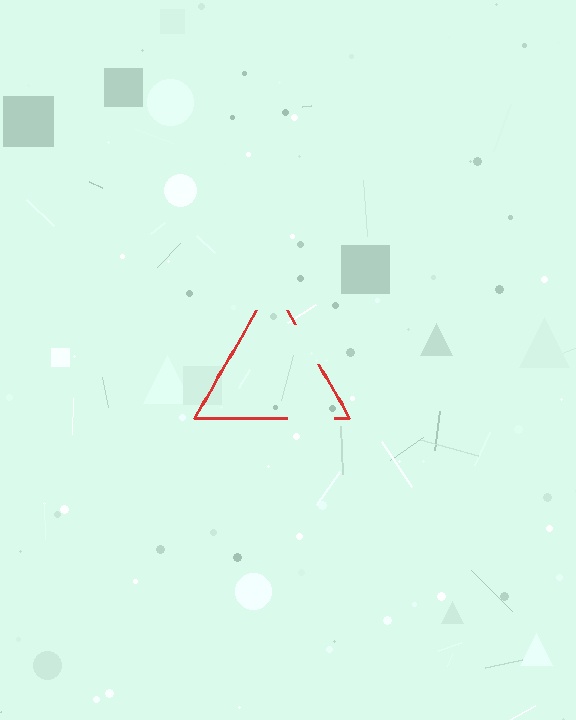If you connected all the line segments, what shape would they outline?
They would outline a triangle.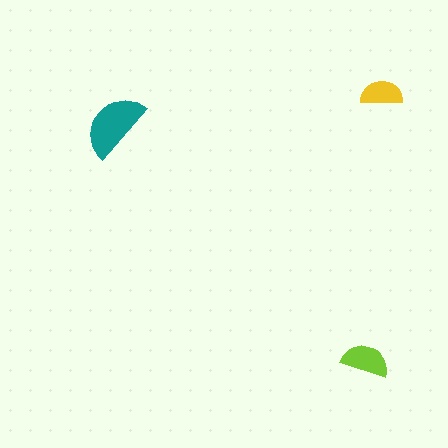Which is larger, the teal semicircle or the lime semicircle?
The teal one.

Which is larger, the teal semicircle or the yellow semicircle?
The teal one.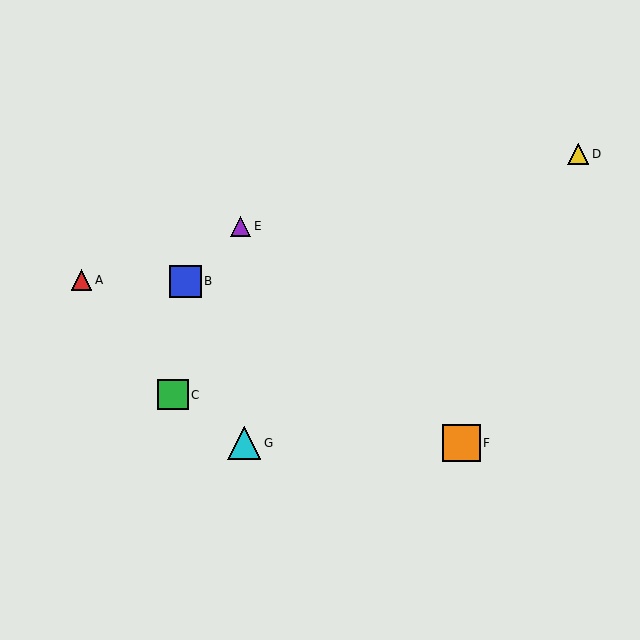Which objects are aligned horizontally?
Objects F, G are aligned horizontally.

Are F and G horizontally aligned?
Yes, both are at y≈443.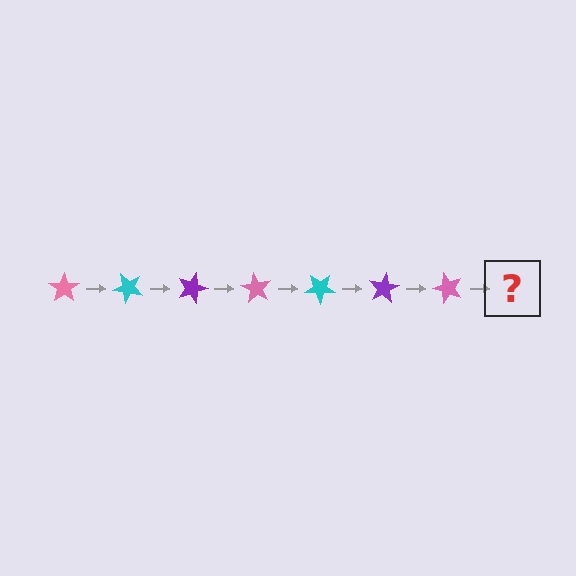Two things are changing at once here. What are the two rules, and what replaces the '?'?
The two rules are that it rotates 45 degrees each step and the color cycles through pink, cyan, and purple. The '?' should be a cyan star, rotated 315 degrees from the start.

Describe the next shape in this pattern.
It should be a cyan star, rotated 315 degrees from the start.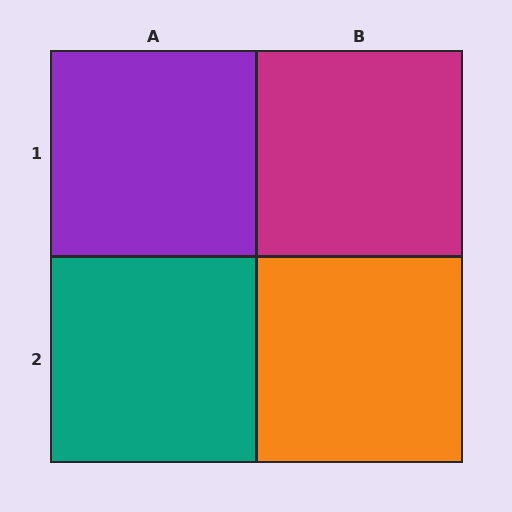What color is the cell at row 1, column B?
Magenta.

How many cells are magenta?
1 cell is magenta.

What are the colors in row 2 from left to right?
Teal, orange.